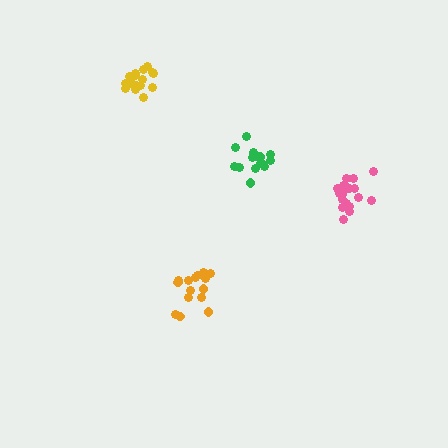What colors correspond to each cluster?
The clusters are colored: pink, yellow, orange, green.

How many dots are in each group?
Group 1: 18 dots, Group 2: 18 dots, Group 3: 15 dots, Group 4: 16 dots (67 total).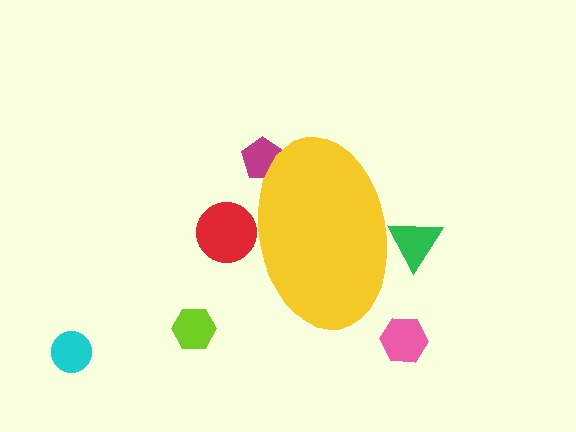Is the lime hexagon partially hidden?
No, the lime hexagon is fully visible.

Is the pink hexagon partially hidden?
No, the pink hexagon is fully visible.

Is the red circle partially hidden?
Yes, the red circle is partially hidden behind the yellow ellipse.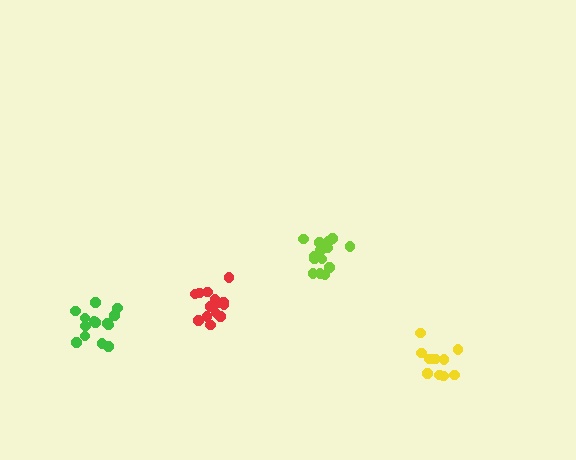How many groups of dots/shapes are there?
There are 4 groups.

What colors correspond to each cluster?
The clusters are colored: lime, yellow, green, red.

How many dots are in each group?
Group 1: 15 dots, Group 2: 11 dots, Group 3: 14 dots, Group 4: 15 dots (55 total).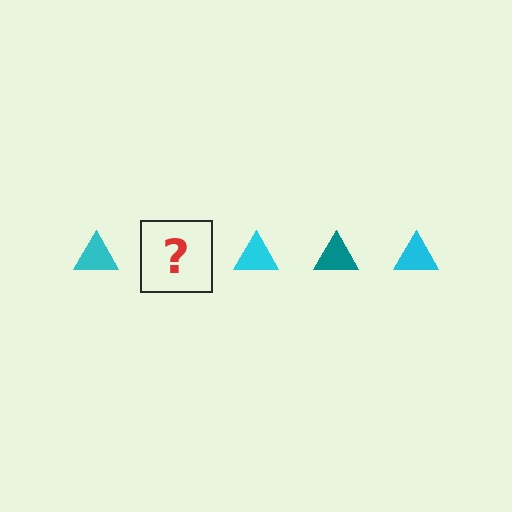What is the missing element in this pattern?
The missing element is a teal triangle.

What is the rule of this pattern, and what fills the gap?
The rule is that the pattern cycles through cyan, teal triangles. The gap should be filled with a teal triangle.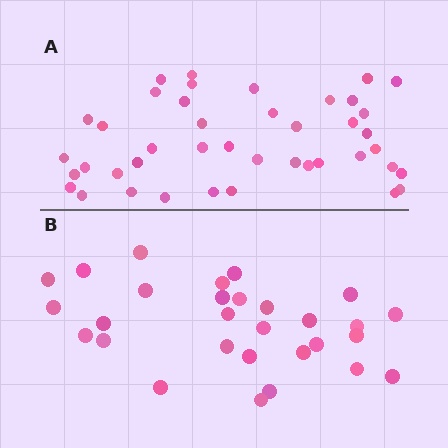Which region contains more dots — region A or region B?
Region A (the top region) has more dots.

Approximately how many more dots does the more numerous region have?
Region A has approximately 15 more dots than region B.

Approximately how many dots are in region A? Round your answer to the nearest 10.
About 40 dots. (The exact count is 42, which rounds to 40.)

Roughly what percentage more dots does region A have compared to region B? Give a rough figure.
About 45% more.